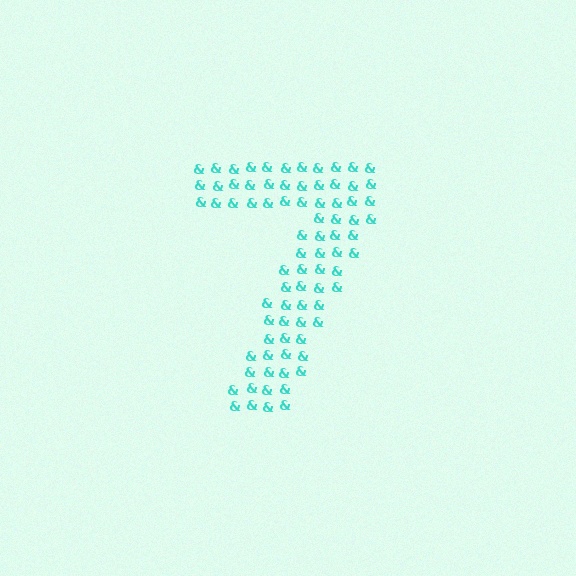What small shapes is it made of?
It is made of small ampersands.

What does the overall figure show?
The overall figure shows the digit 7.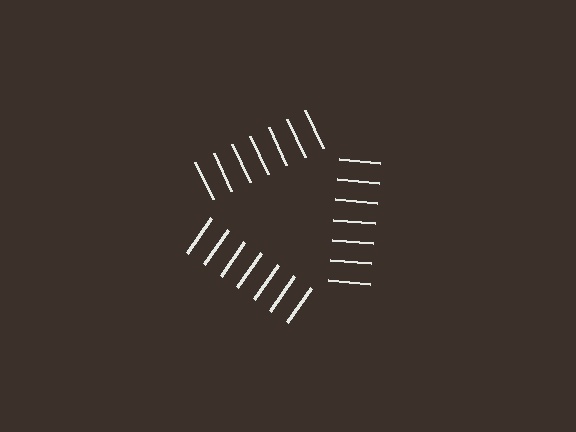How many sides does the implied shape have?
3 sides — the line-ends trace a triangle.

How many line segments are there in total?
21 — 7 along each of the 3 edges.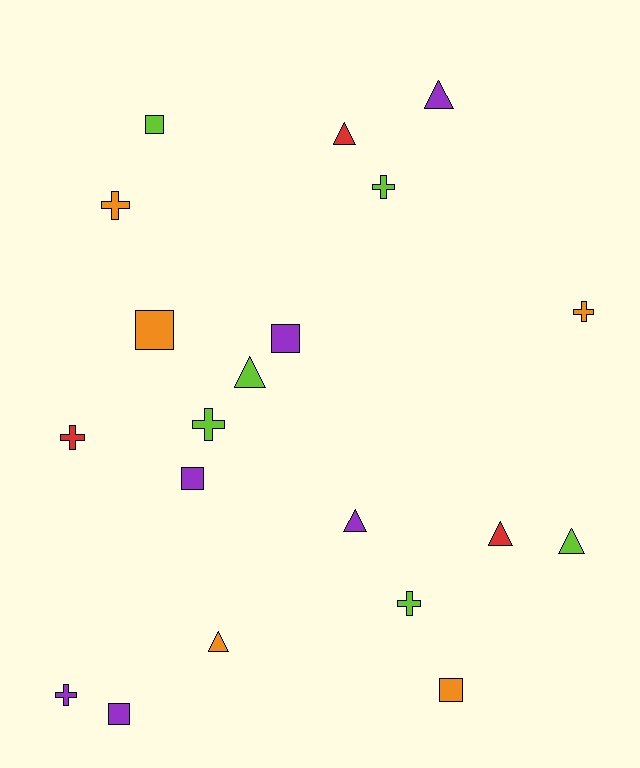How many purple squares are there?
There are 3 purple squares.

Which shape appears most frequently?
Triangle, with 7 objects.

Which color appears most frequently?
Purple, with 6 objects.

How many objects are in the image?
There are 20 objects.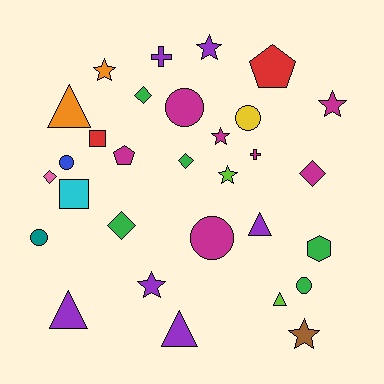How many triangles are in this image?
There are 5 triangles.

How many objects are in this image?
There are 30 objects.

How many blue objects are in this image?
There is 1 blue object.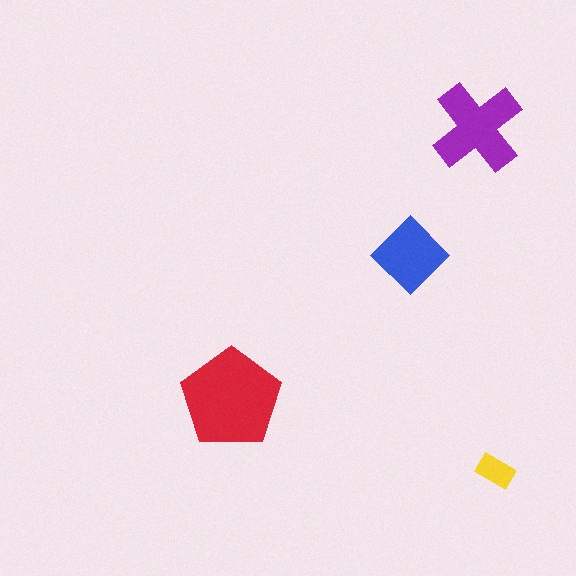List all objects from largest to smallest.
The red pentagon, the purple cross, the blue diamond, the yellow rectangle.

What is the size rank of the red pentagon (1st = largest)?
1st.